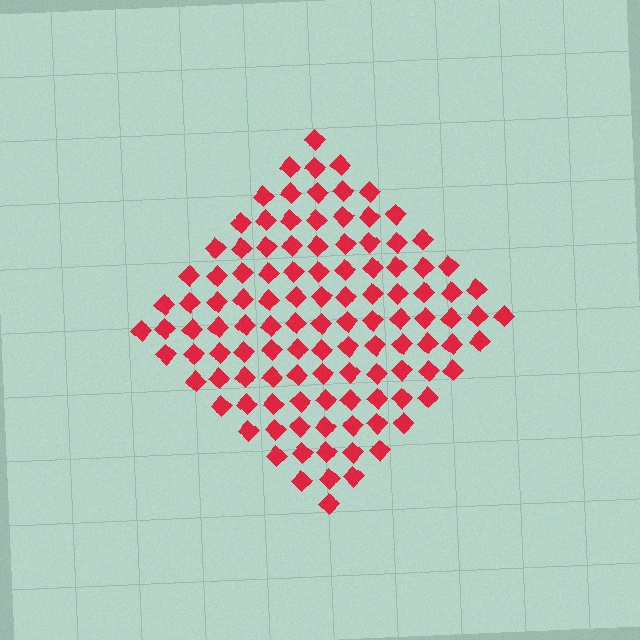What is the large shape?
The large shape is a diamond.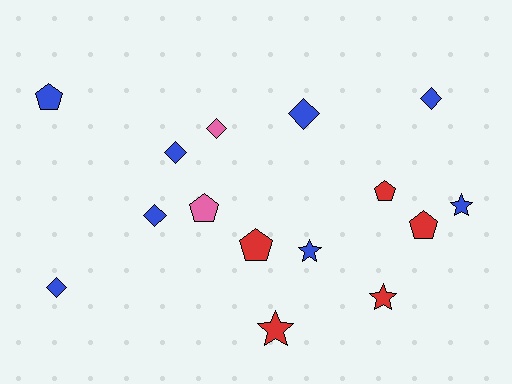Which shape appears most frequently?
Diamond, with 6 objects.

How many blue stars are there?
There are 2 blue stars.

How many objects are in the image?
There are 15 objects.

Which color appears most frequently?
Blue, with 8 objects.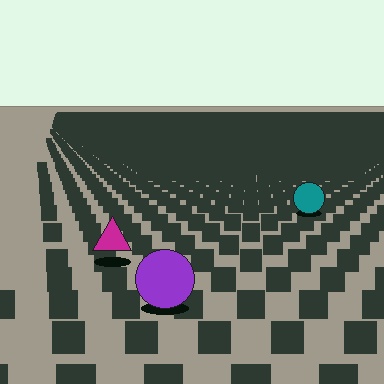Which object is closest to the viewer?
The purple circle is closest. The texture marks near it are larger and more spread out.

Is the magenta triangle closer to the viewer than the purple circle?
No. The purple circle is closer — you can tell from the texture gradient: the ground texture is coarser near it.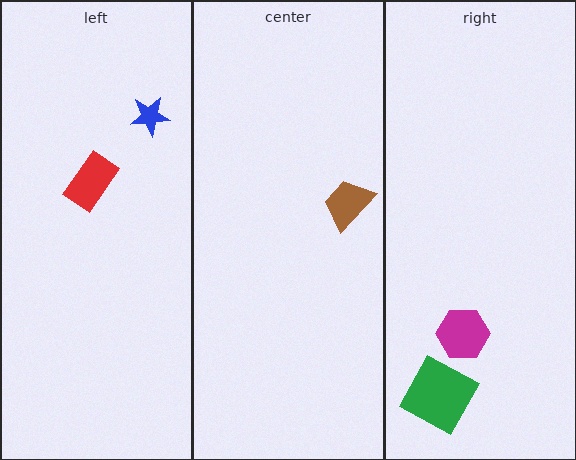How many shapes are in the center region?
1.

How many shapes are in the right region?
2.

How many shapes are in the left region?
2.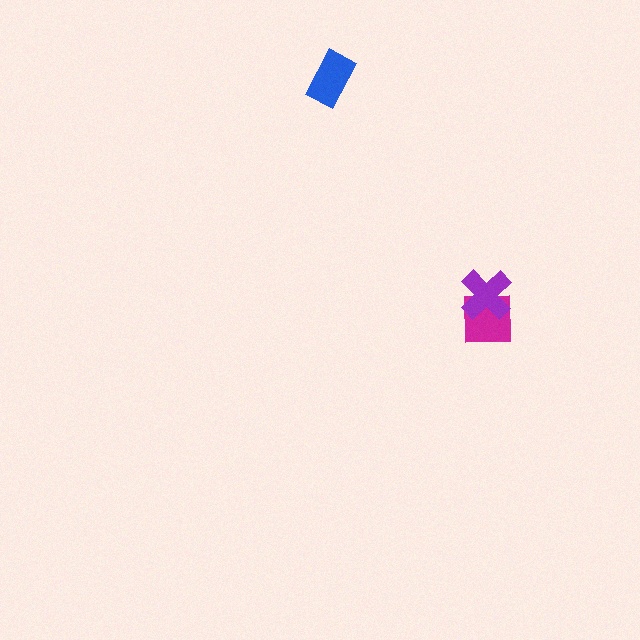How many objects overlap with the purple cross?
1 object overlaps with the purple cross.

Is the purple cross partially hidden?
No, no other shape covers it.